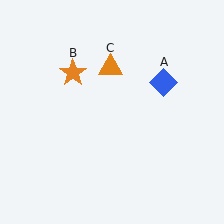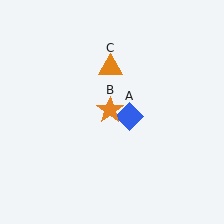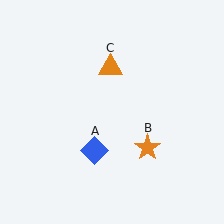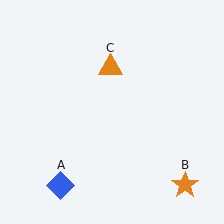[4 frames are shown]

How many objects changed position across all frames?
2 objects changed position: blue diamond (object A), orange star (object B).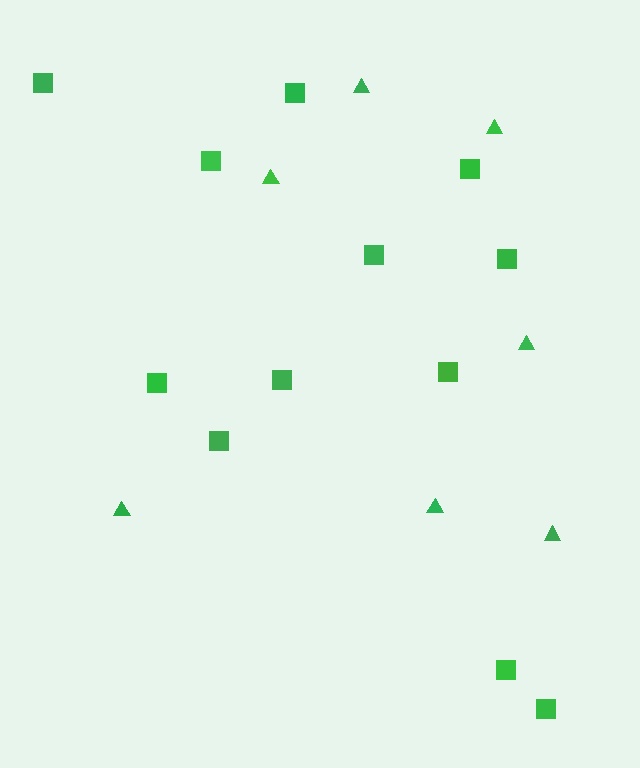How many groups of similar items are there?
There are 2 groups: one group of squares (12) and one group of triangles (7).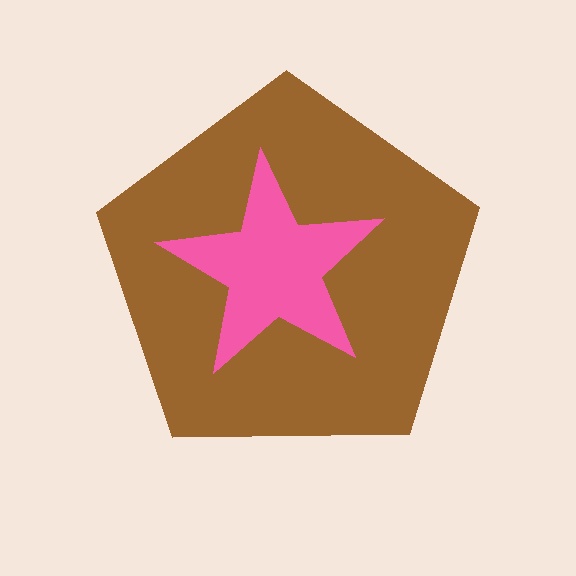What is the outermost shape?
The brown pentagon.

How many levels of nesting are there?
2.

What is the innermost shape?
The pink star.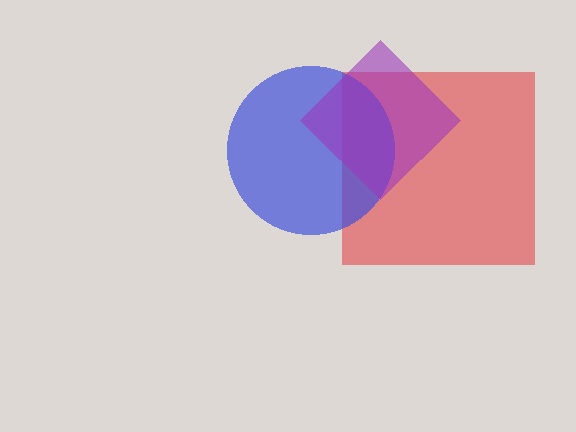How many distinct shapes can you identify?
There are 3 distinct shapes: a red square, a blue circle, a purple diamond.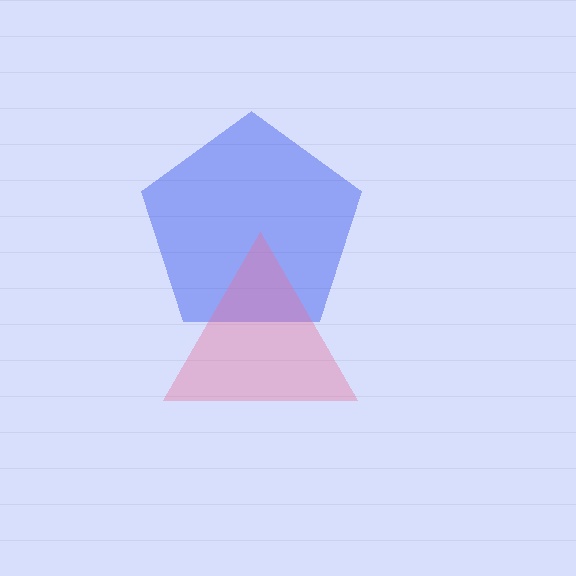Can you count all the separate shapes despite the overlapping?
Yes, there are 2 separate shapes.